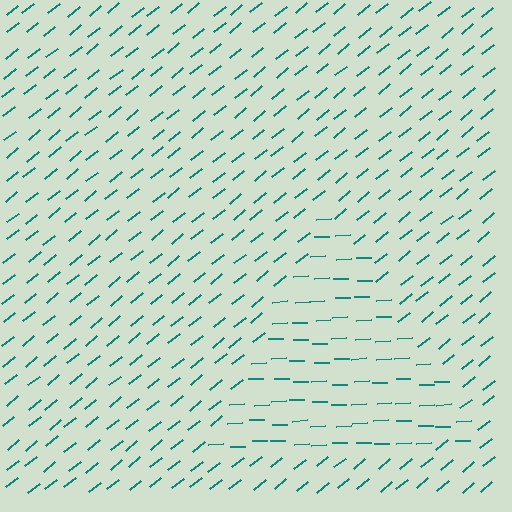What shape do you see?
I see a triangle.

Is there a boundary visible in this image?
Yes, there is a texture boundary formed by a change in line orientation.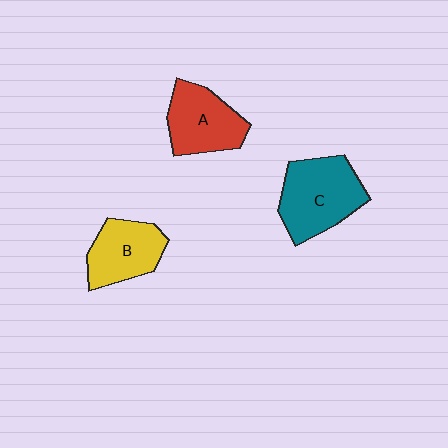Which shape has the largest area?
Shape C (teal).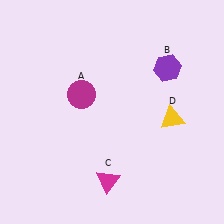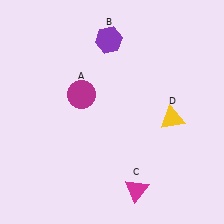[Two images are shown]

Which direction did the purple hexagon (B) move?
The purple hexagon (B) moved left.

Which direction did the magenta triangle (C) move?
The magenta triangle (C) moved right.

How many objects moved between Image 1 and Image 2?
2 objects moved between the two images.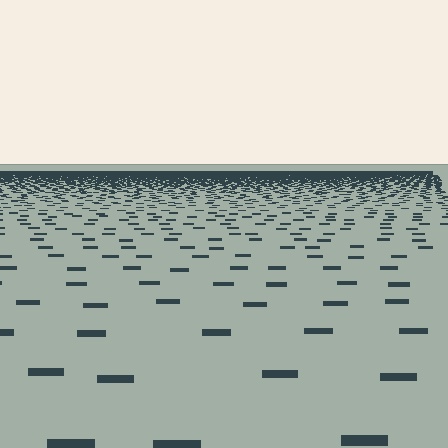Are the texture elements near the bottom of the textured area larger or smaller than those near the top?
Larger. Near the bottom, elements are closer to the viewer and appear at a bigger on-screen size.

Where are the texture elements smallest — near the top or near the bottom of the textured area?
Near the top.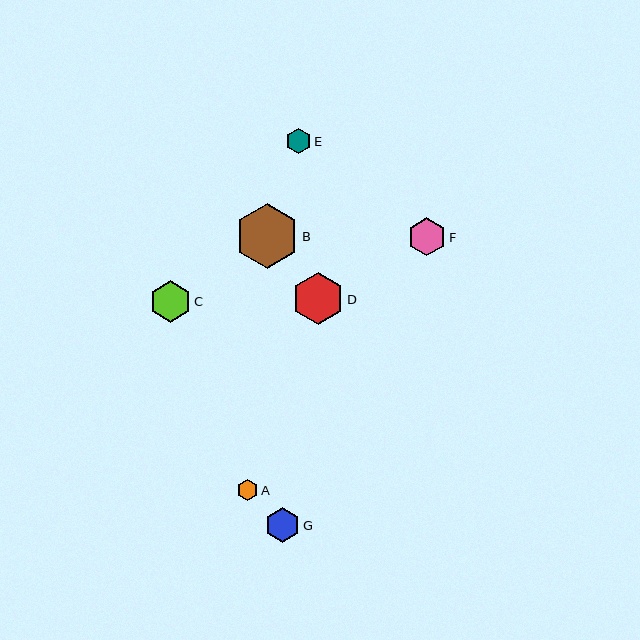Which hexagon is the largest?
Hexagon B is the largest with a size of approximately 65 pixels.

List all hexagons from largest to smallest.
From largest to smallest: B, D, C, F, G, E, A.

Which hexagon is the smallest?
Hexagon A is the smallest with a size of approximately 22 pixels.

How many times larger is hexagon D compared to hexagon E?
Hexagon D is approximately 2.1 times the size of hexagon E.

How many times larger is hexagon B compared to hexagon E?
Hexagon B is approximately 2.6 times the size of hexagon E.